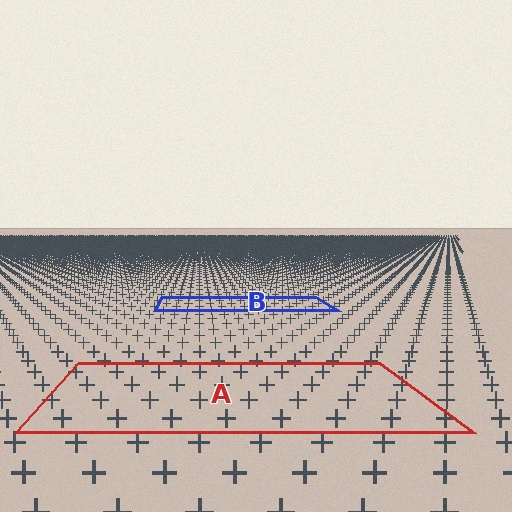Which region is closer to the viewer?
Region A is closer. The texture elements there are larger and more spread out.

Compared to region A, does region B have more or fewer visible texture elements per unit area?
Region B has more texture elements per unit area — they are packed more densely because it is farther away.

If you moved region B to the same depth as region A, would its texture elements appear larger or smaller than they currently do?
They would appear larger. At a closer depth, the same texture elements are projected at a bigger on-screen size.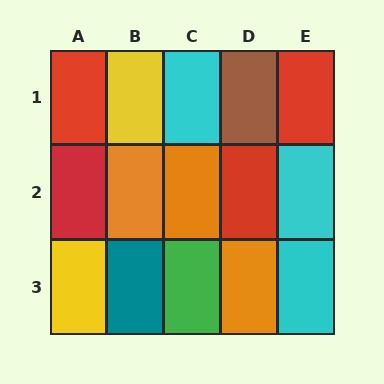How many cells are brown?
1 cell is brown.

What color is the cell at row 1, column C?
Cyan.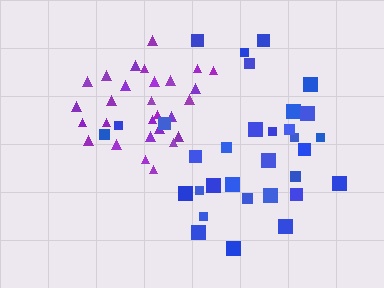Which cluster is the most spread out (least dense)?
Blue.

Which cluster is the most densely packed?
Purple.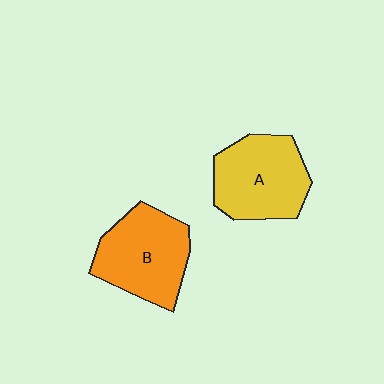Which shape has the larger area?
Shape B (orange).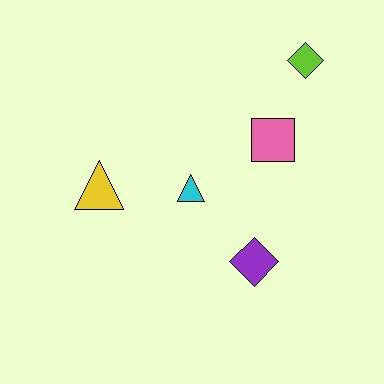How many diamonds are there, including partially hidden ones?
There are 2 diamonds.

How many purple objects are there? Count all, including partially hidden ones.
There is 1 purple object.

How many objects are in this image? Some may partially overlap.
There are 5 objects.